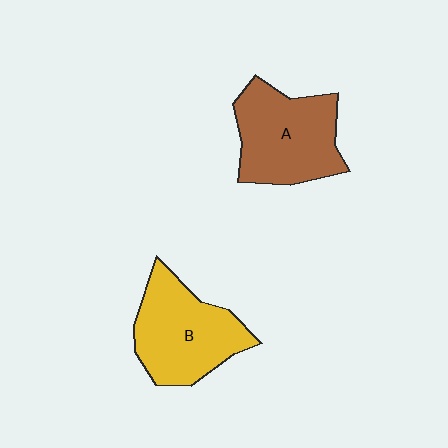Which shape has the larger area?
Shape A (brown).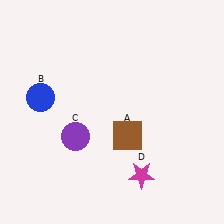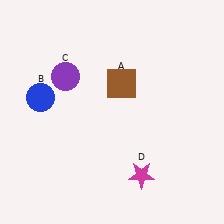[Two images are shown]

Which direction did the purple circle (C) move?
The purple circle (C) moved up.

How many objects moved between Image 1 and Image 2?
2 objects moved between the two images.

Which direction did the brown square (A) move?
The brown square (A) moved up.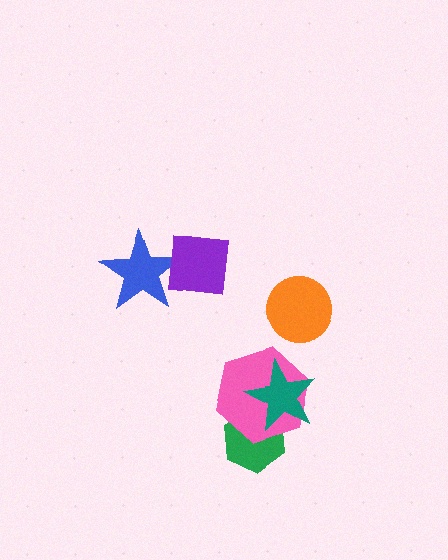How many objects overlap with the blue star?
1 object overlaps with the blue star.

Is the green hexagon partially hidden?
Yes, it is partially covered by another shape.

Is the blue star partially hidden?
Yes, it is partially covered by another shape.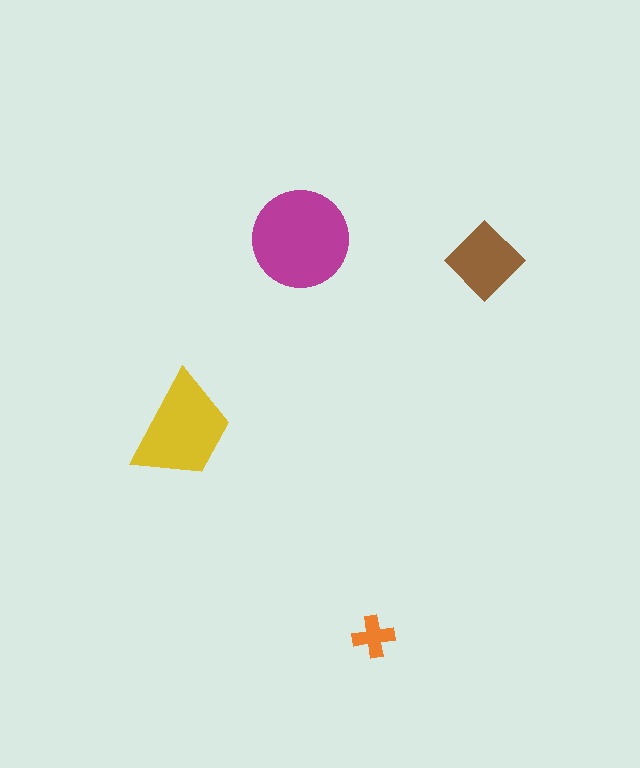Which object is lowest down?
The orange cross is bottommost.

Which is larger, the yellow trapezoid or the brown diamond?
The yellow trapezoid.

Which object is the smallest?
The orange cross.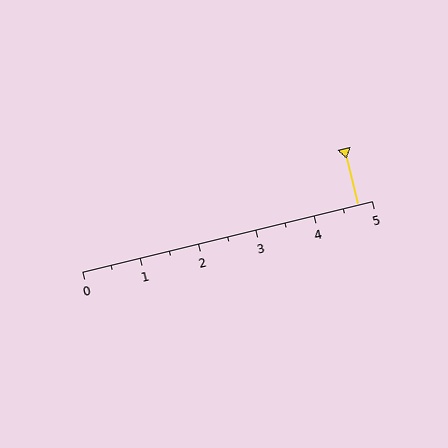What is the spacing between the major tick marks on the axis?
The major ticks are spaced 1 apart.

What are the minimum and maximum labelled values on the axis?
The axis runs from 0 to 5.